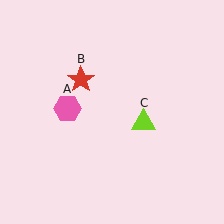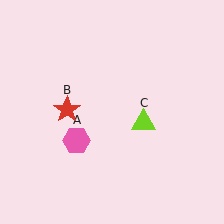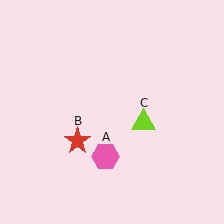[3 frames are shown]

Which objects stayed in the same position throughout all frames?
Lime triangle (object C) remained stationary.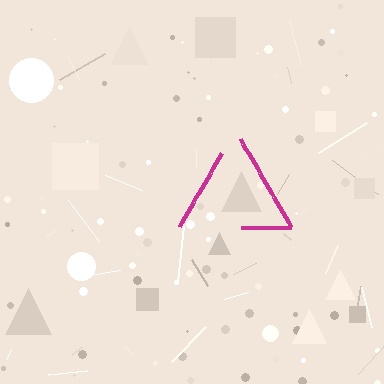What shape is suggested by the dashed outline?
The dashed outline suggests a triangle.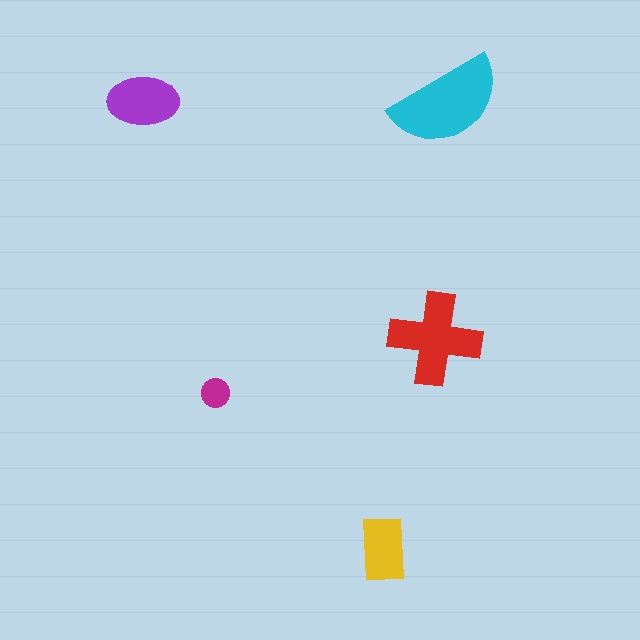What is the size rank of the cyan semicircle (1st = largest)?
1st.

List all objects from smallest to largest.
The magenta circle, the yellow rectangle, the purple ellipse, the red cross, the cyan semicircle.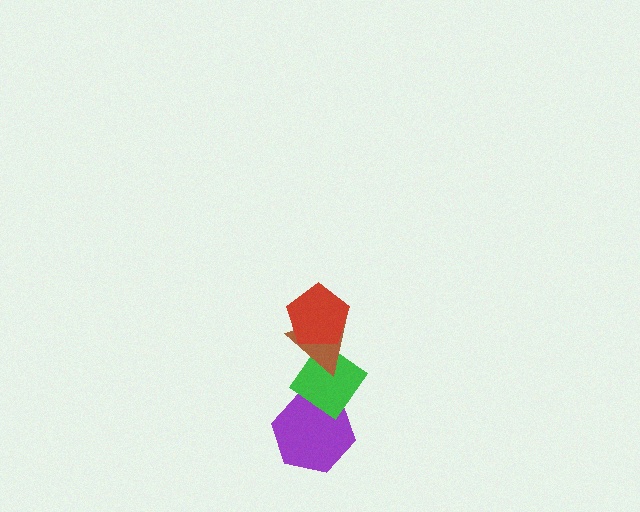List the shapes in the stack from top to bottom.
From top to bottom: the red pentagon, the brown triangle, the green diamond, the purple hexagon.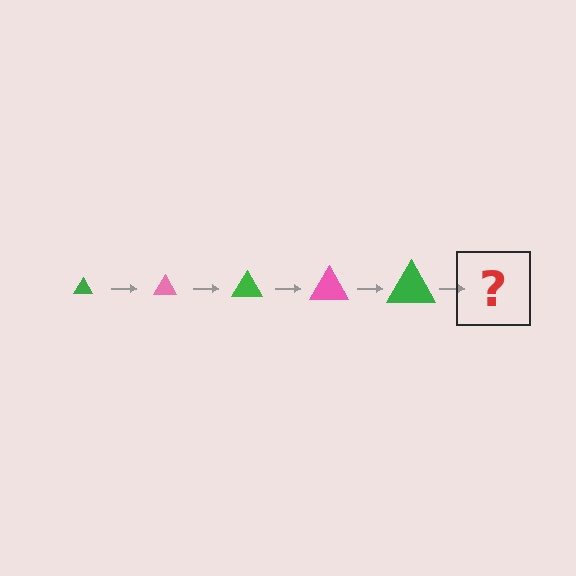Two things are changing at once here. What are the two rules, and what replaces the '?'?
The two rules are that the triangle grows larger each step and the color cycles through green and pink. The '?' should be a pink triangle, larger than the previous one.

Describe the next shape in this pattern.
It should be a pink triangle, larger than the previous one.